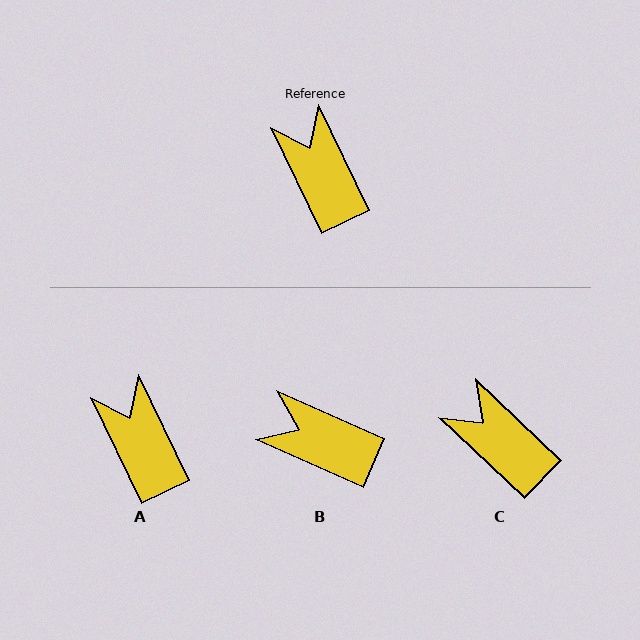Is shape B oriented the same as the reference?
No, it is off by about 40 degrees.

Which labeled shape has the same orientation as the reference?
A.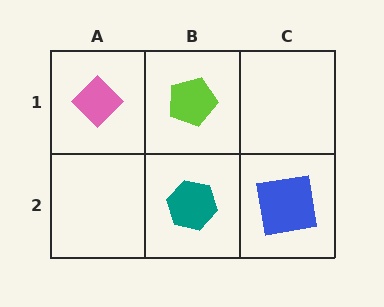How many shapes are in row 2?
2 shapes.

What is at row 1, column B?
A lime pentagon.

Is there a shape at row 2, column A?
No, that cell is empty.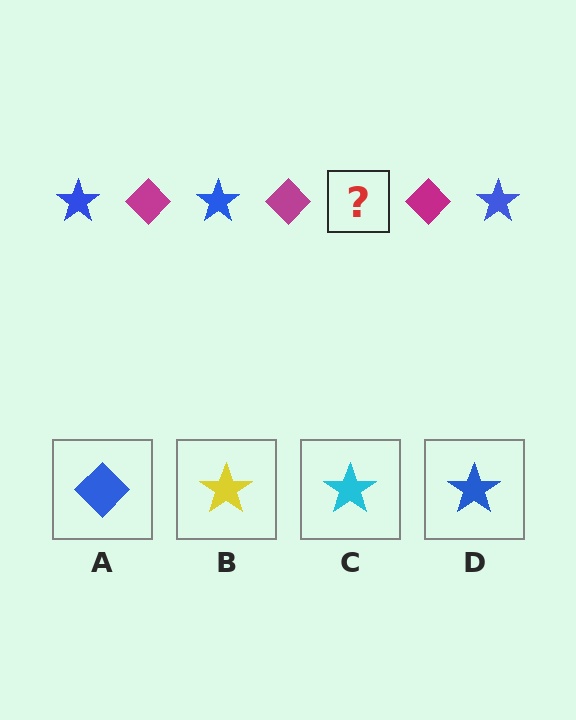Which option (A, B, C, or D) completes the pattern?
D.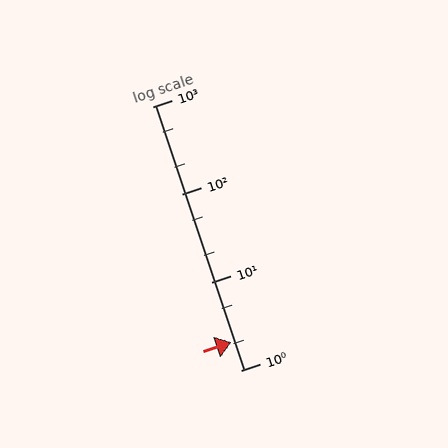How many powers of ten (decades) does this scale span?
The scale spans 3 decades, from 1 to 1000.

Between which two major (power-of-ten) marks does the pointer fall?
The pointer is between 1 and 10.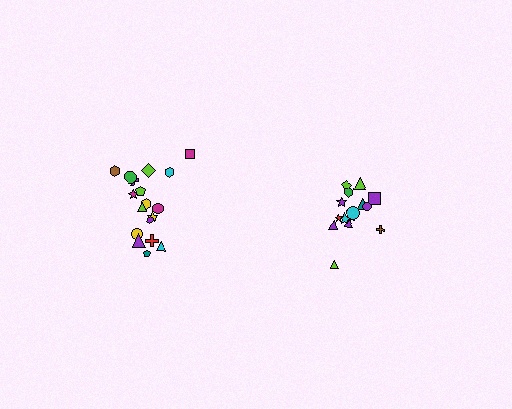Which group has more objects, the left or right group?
The left group.